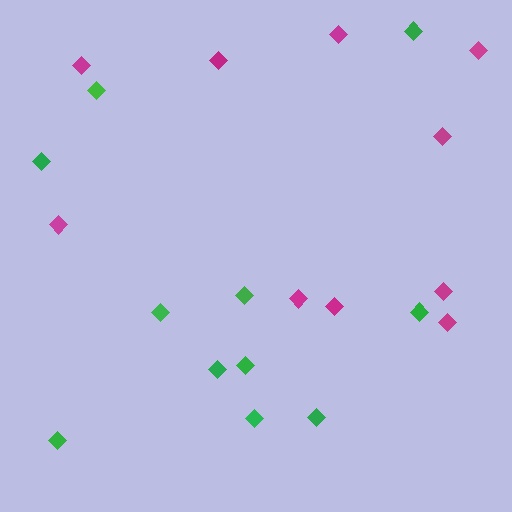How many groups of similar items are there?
There are 2 groups: one group of green diamonds (11) and one group of magenta diamonds (10).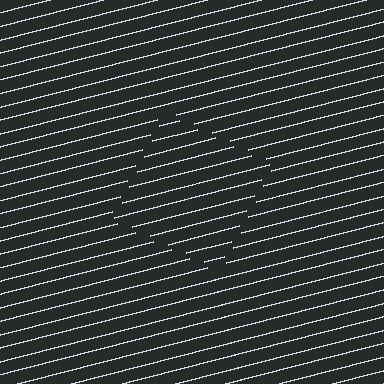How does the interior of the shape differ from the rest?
The interior of the shape contains the same grating, shifted by half a period — the contour is defined by the phase discontinuity where line-ends from the inner and outer gratings abut.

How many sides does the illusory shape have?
4 sides — the line-ends trace a square.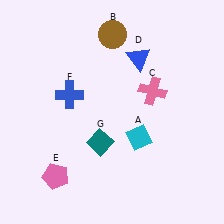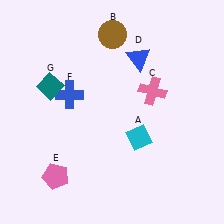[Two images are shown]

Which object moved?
The teal diamond (G) moved up.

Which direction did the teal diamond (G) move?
The teal diamond (G) moved up.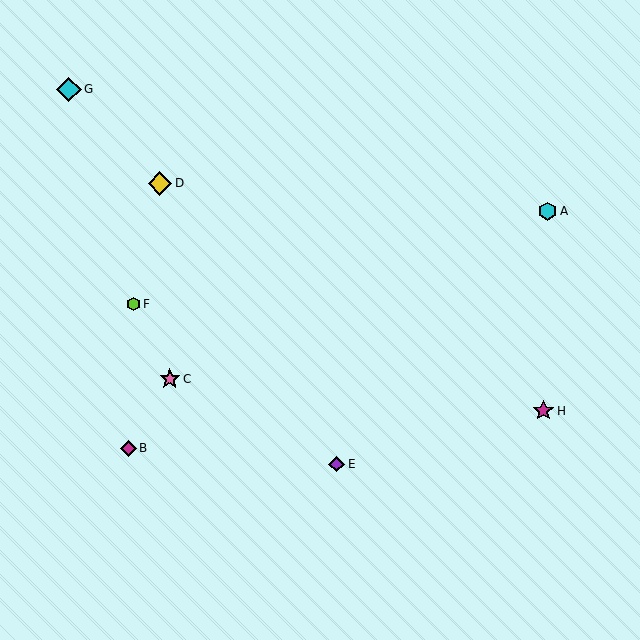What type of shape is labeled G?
Shape G is a cyan diamond.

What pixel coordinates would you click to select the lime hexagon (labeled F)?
Click at (133, 304) to select the lime hexagon F.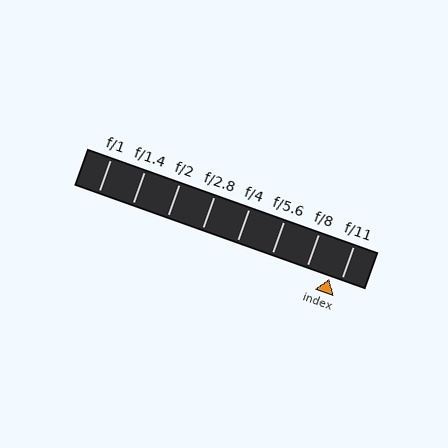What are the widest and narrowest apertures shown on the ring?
The widest aperture shown is f/1 and the narrowest is f/11.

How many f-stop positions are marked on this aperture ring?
There are 8 f-stop positions marked.